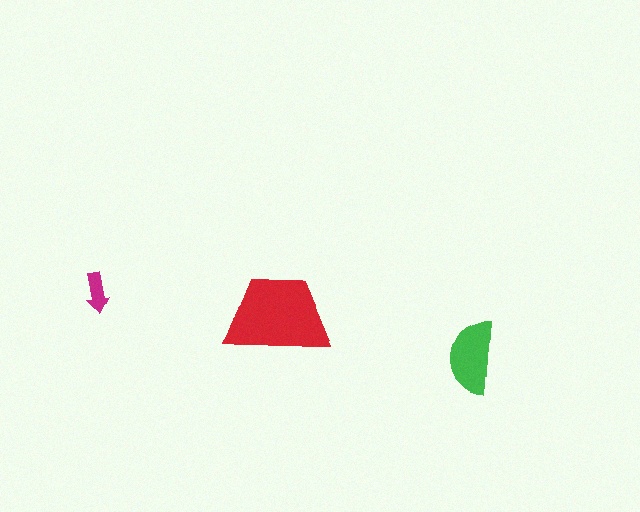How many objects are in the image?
There are 3 objects in the image.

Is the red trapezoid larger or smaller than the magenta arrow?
Larger.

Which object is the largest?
The red trapezoid.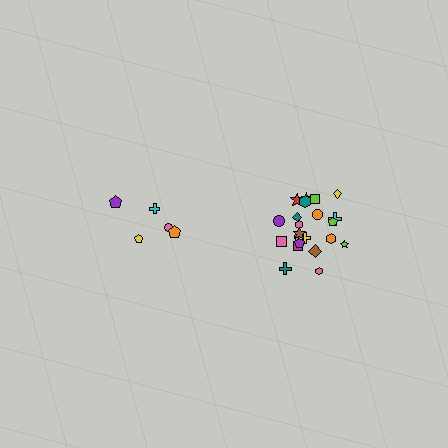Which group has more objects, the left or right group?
The right group.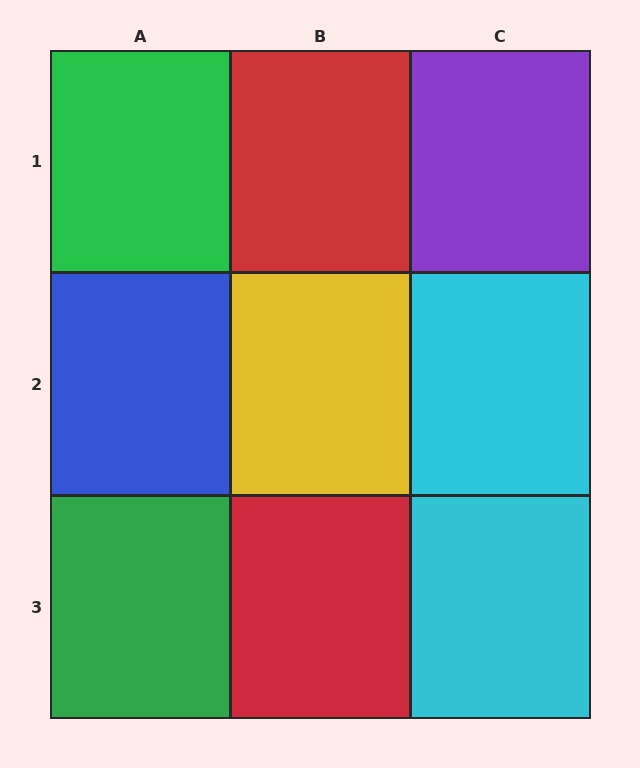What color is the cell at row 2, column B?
Yellow.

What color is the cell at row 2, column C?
Cyan.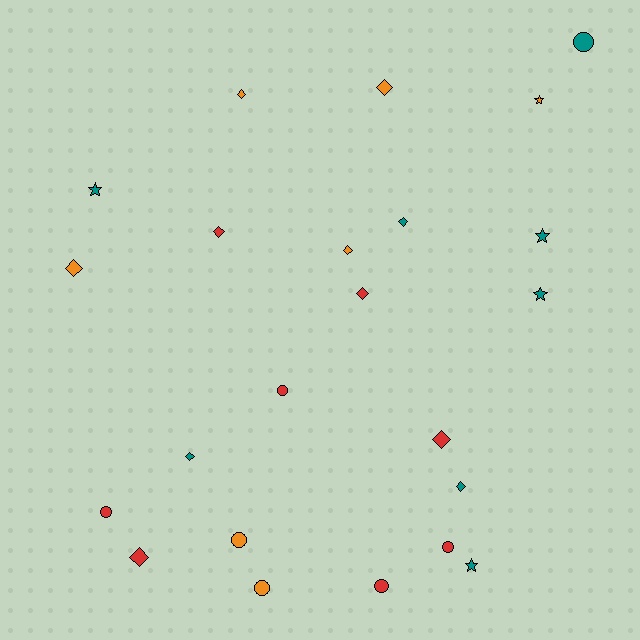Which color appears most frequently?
Red, with 8 objects.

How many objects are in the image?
There are 23 objects.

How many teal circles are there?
There is 1 teal circle.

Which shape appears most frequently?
Diamond, with 11 objects.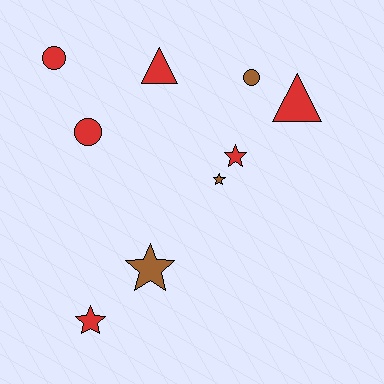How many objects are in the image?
There are 9 objects.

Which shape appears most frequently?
Star, with 4 objects.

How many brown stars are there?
There are 2 brown stars.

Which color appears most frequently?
Red, with 6 objects.